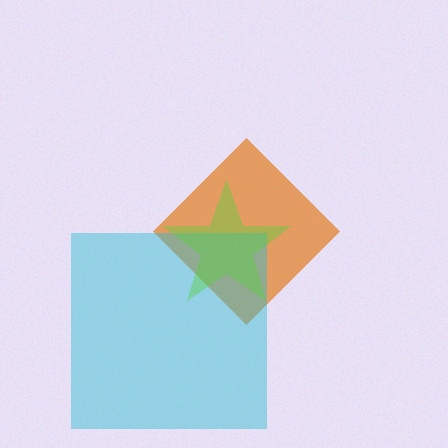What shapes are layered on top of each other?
The layered shapes are: an orange diamond, a cyan square, a lime star.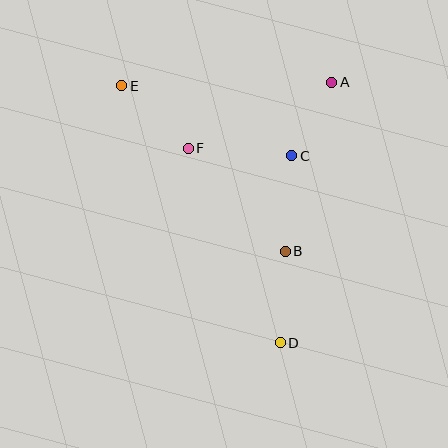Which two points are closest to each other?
Points A and C are closest to each other.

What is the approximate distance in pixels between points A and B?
The distance between A and B is approximately 175 pixels.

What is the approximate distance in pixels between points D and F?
The distance between D and F is approximately 215 pixels.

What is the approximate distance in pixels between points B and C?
The distance between B and C is approximately 96 pixels.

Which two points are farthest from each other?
Points D and E are farthest from each other.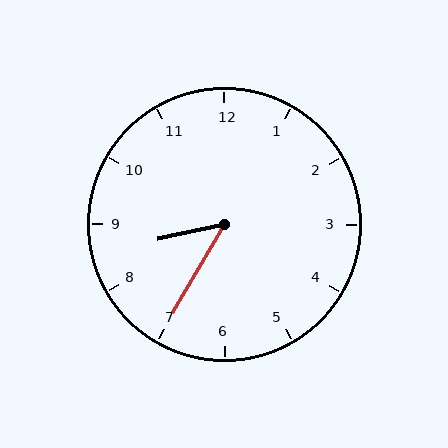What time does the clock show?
8:35.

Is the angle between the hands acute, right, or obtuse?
It is acute.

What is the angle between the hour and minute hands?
Approximately 48 degrees.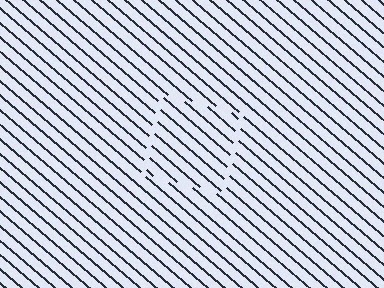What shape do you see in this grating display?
An illusory square. The interior of the shape contains the same grating, shifted by half a period — the contour is defined by the phase discontinuity where line-ends from the inner and outer gratings abut.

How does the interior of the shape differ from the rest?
The interior of the shape contains the same grating, shifted by half a period — the contour is defined by the phase discontinuity where line-ends from the inner and outer gratings abut.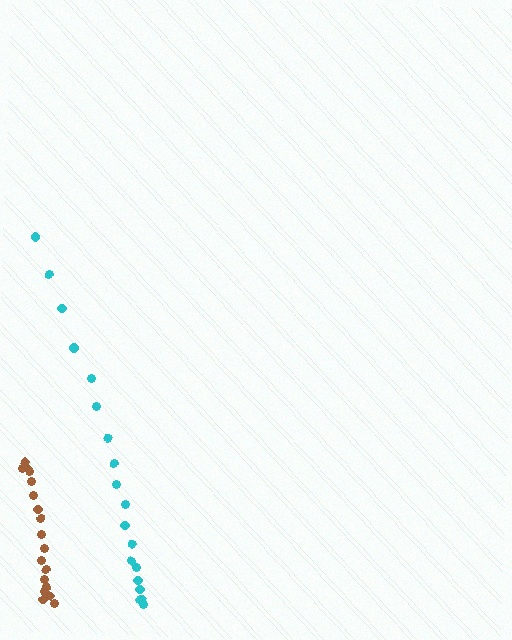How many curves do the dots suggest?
There are 2 distinct paths.